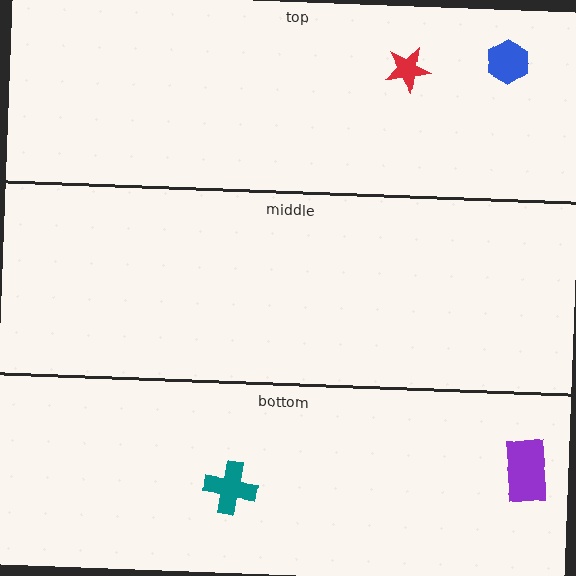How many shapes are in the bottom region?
2.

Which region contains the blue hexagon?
The top region.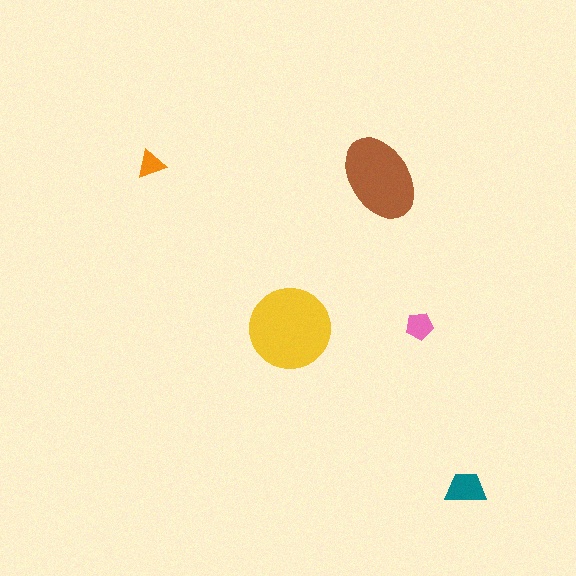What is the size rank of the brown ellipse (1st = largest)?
2nd.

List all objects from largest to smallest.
The yellow circle, the brown ellipse, the teal trapezoid, the pink pentagon, the orange triangle.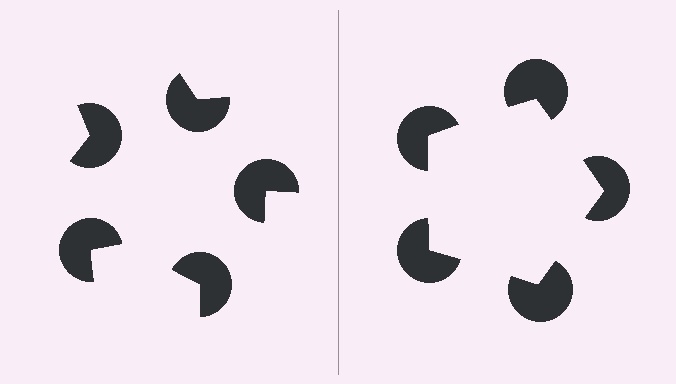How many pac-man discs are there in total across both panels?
10 — 5 on each side.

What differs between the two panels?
The pac-man discs are positioned identically on both sides; only the wedge orientations differ. On the right they align to a pentagon; on the left they are misaligned.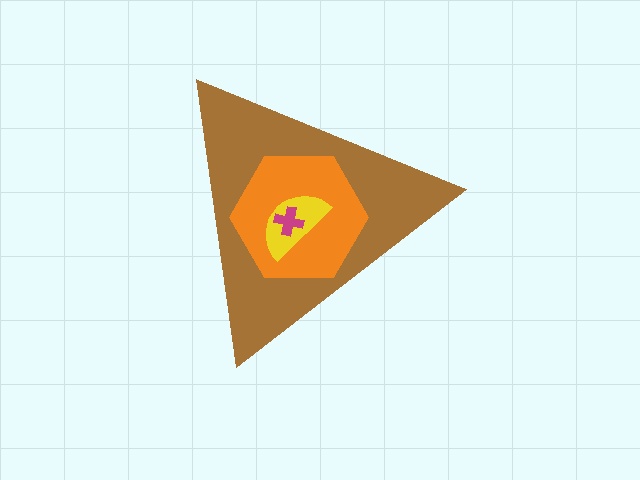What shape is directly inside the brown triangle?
The orange hexagon.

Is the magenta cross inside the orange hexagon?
Yes.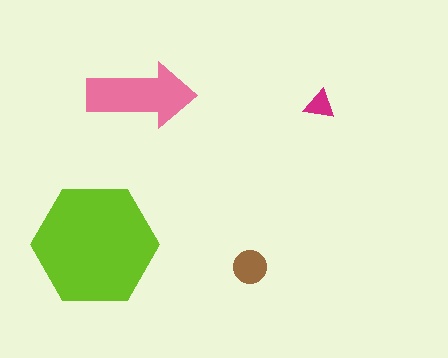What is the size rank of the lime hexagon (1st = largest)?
1st.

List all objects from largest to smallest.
The lime hexagon, the pink arrow, the brown circle, the magenta triangle.